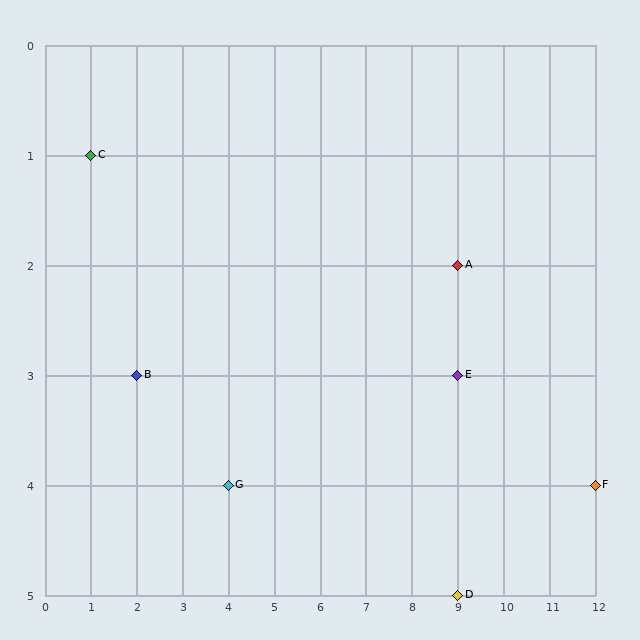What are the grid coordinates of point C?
Point C is at grid coordinates (1, 1).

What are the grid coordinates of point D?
Point D is at grid coordinates (9, 5).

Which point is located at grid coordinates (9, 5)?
Point D is at (9, 5).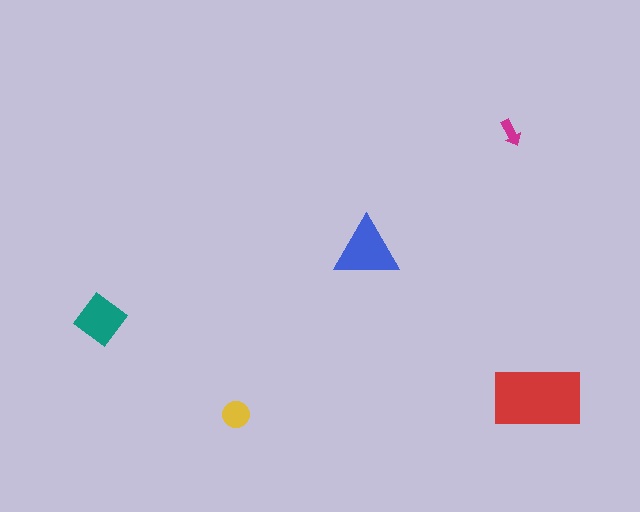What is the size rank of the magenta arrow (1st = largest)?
5th.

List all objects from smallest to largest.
The magenta arrow, the yellow circle, the teal diamond, the blue triangle, the red rectangle.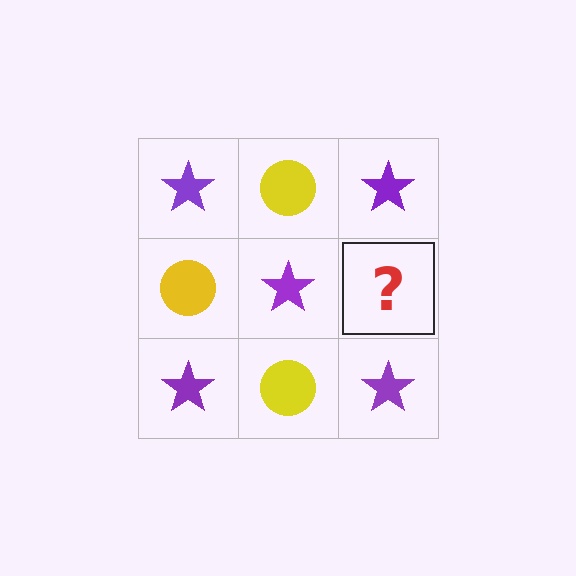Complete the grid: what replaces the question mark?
The question mark should be replaced with a yellow circle.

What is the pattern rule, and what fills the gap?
The rule is that it alternates purple star and yellow circle in a checkerboard pattern. The gap should be filled with a yellow circle.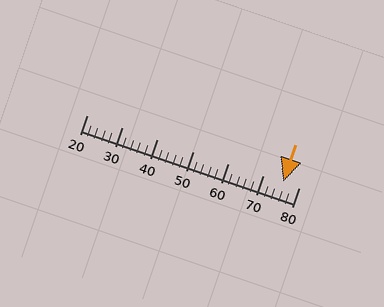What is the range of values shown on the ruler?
The ruler shows values from 20 to 80.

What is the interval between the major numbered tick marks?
The major tick marks are spaced 10 units apart.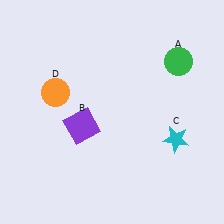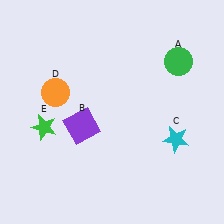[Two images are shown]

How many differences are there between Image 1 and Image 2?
There is 1 difference between the two images.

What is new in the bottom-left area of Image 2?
A green star (E) was added in the bottom-left area of Image 2.